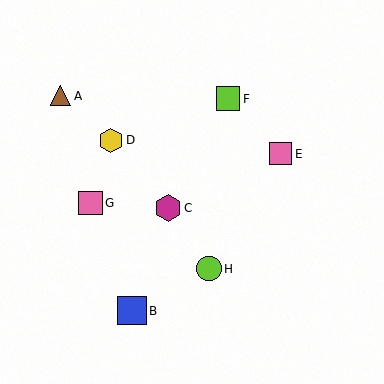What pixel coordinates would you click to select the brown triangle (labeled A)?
Click at (60, 96) to select the brown triangle A.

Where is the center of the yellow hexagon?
The center of the yellow hexagon is at (111, 140).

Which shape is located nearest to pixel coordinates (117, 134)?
The yellow hexagon (labeled D) at (111, 140) is nearest to that location.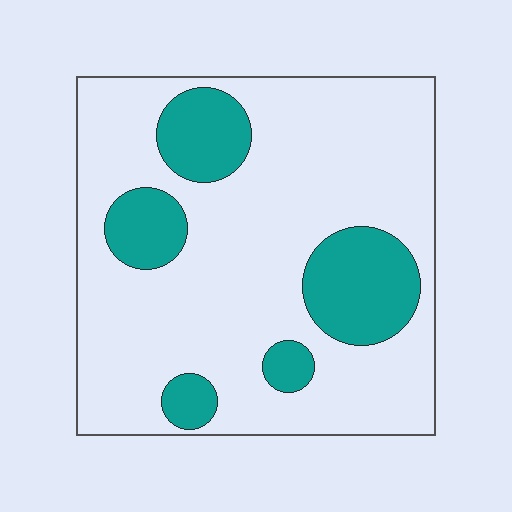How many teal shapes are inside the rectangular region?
5.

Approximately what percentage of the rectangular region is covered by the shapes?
Approximately 20%.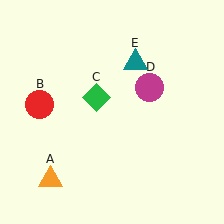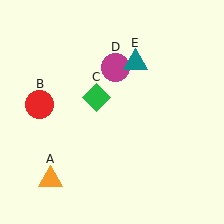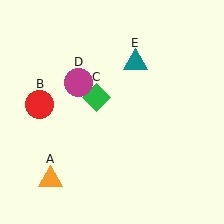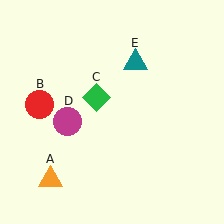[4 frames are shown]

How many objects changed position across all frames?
1 object changed position: magenta circle (object D).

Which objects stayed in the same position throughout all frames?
Orange triangle (object A) and red circle (object B) and green diamond (object C) and teal triangle (object E) remained stationary.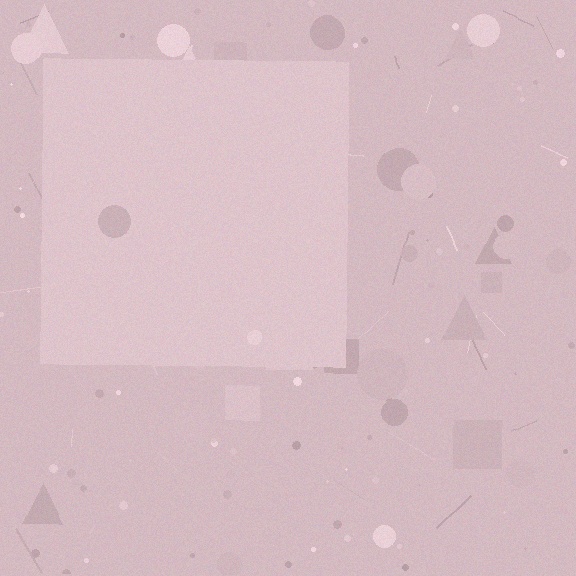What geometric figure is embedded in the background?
A square is embedded in the background.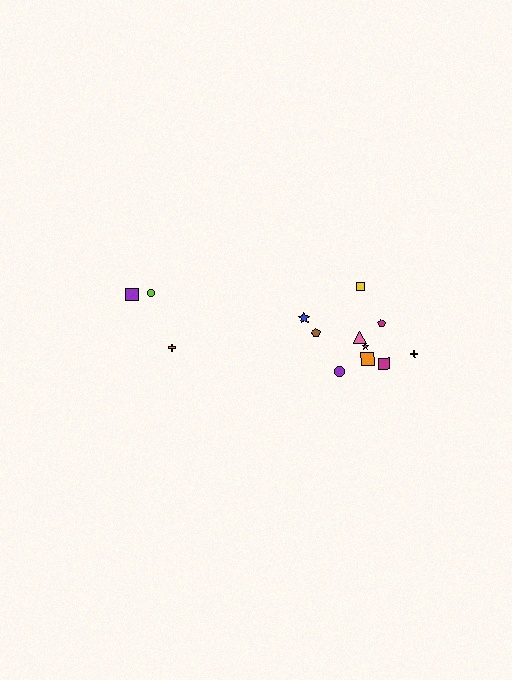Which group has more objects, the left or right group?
The right group.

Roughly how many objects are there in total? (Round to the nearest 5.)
Roughly 15 objects in total.